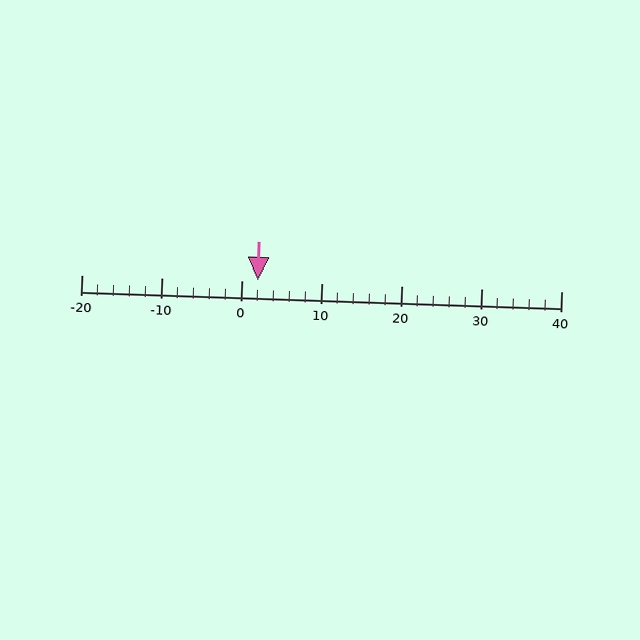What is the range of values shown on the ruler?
The ruler shows values from -20 to 40.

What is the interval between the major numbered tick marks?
The major tick marks are spaced 10 units apart.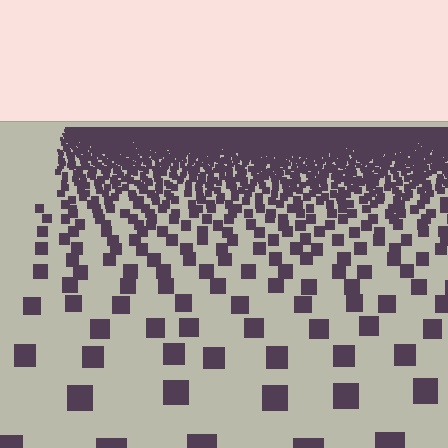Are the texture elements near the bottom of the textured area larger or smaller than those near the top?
Larger. Near the bottom, elements are closer to the viewer and appear at a bigger on-screen size.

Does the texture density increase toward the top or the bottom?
Density increases toward the top.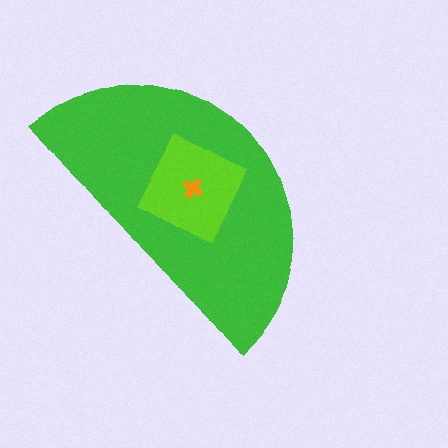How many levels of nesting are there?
3.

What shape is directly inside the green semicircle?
The lime square.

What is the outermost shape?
The green semicircle.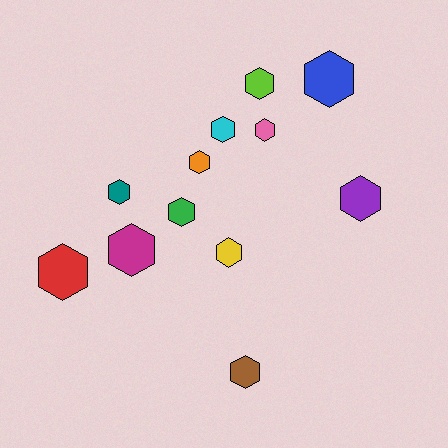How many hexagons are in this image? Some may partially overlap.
There are 12 hexagons.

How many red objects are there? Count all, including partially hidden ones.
There is 1 red object.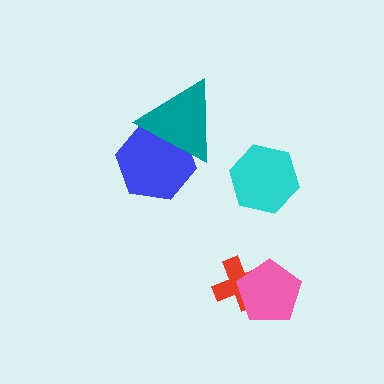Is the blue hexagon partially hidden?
Yes, it is partially covered by another shape.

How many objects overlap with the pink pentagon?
1 object overlaps with the pink pentagon.